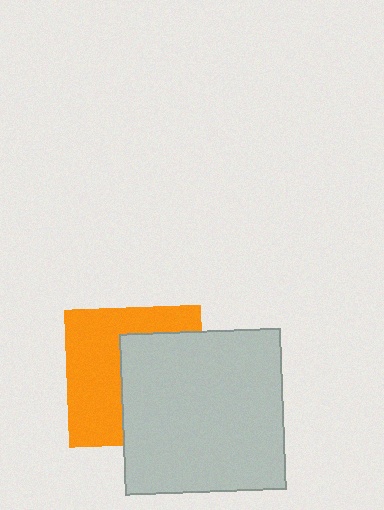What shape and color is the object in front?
The object in front is a light gray square.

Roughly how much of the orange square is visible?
About half of it is visible (roughly 51%).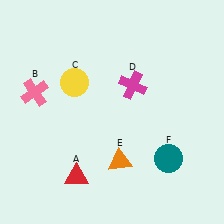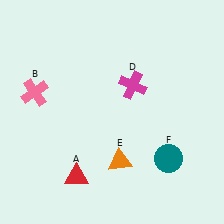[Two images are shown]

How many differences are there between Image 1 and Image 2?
There is 1 difference between the two images.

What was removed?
The yellow circle (C) was removed in Image 2.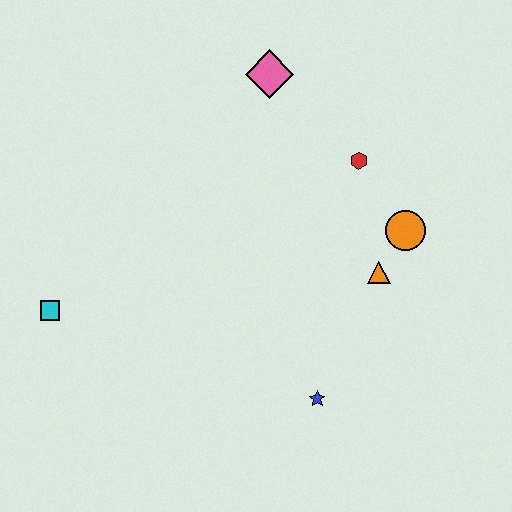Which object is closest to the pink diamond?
The red hexagon is closest to the pink diamond.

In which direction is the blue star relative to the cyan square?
The blue star is to the right of the cyan square.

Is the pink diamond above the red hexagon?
Yes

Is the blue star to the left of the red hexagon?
Yes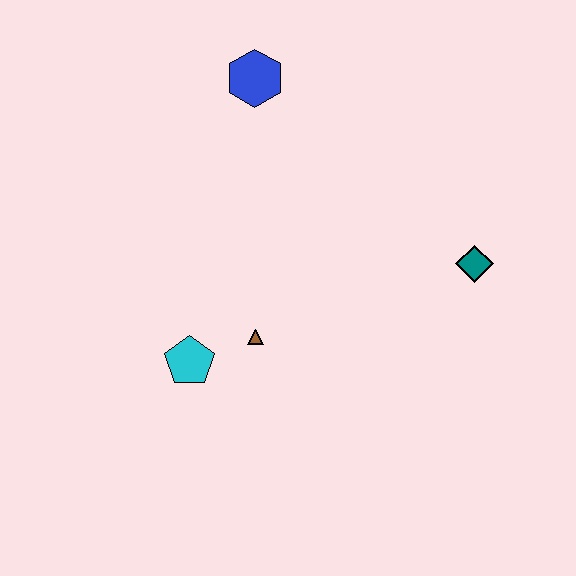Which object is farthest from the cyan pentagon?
The teal diamond is farthest from the cyan pentagon.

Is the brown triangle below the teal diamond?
Yes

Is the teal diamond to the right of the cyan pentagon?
Yes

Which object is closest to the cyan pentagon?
The brown triangle is closest to the cyan pentagon.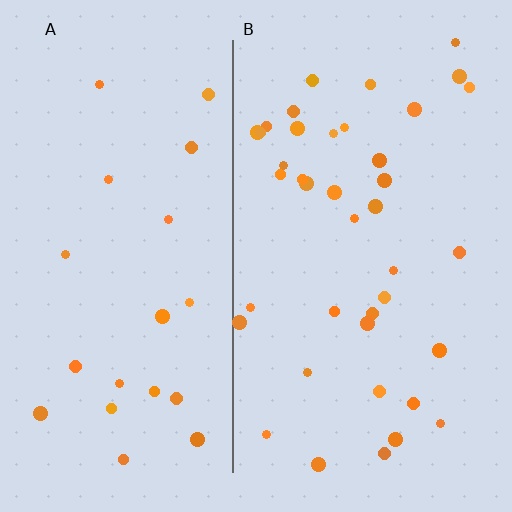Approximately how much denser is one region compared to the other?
Approximately 2.0× — region B over region A.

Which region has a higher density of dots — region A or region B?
B (the right).